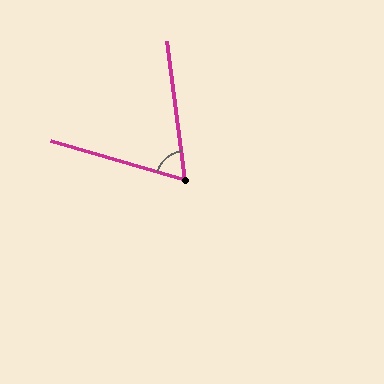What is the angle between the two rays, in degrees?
Approximately 66 degrees.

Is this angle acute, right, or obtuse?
It is acute.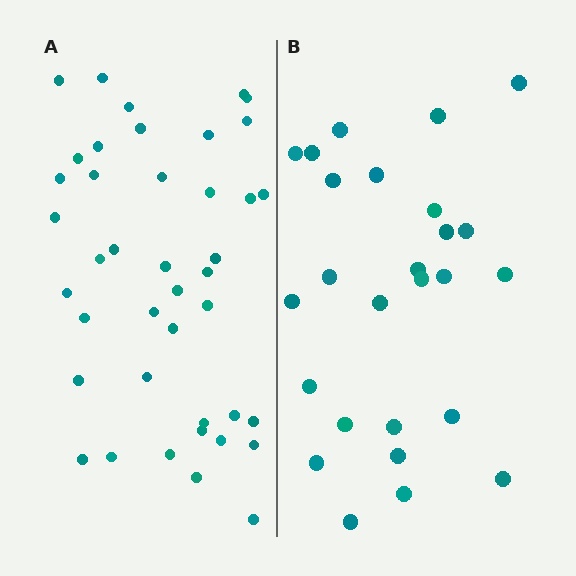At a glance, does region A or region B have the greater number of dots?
Region A (the left region) has more dots.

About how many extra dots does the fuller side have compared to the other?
Region A has approximately 15 more dots than region B.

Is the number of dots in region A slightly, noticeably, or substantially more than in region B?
Region A has substantially more. The ratio is roughly 1.6 to 1.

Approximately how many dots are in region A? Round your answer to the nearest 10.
About 40 dots. (The exact count is 41, which rounds to 40.)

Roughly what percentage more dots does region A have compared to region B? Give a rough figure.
About 60% more.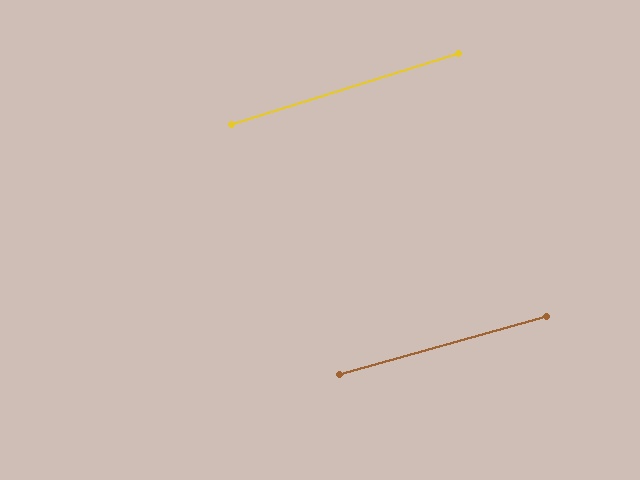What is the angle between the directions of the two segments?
Approximately 2 degrees.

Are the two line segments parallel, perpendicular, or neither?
Parallel — their directions differ by only 1.5°.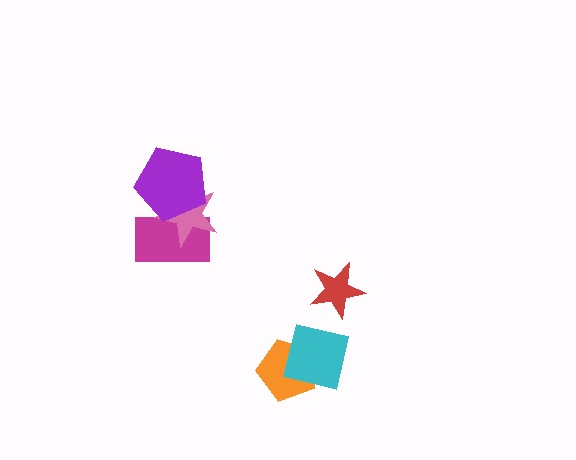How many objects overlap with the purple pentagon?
2 objects overlap with the purple pentagon.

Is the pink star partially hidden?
Yes, it is partially covered by another shape.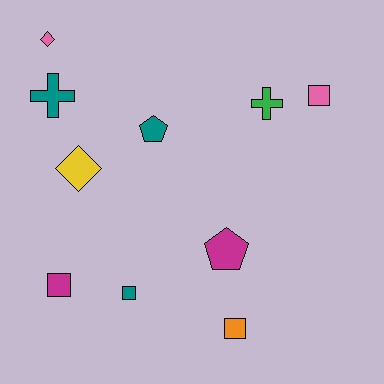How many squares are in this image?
There are 4 squares.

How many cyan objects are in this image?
There are no cyan objects.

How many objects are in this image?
There are 10 objects.